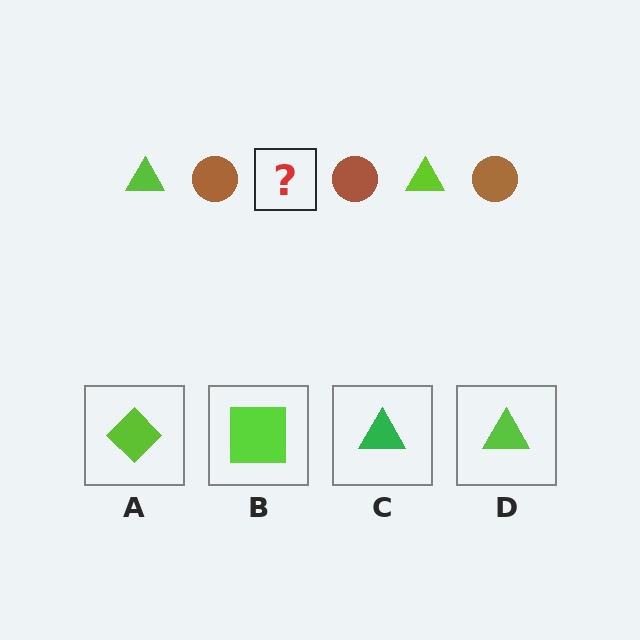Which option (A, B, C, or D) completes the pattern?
D.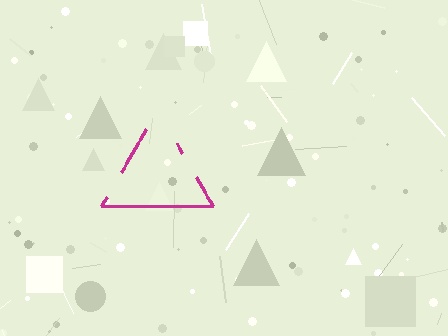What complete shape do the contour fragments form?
The contour fragments form a triangle.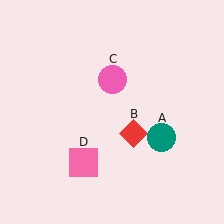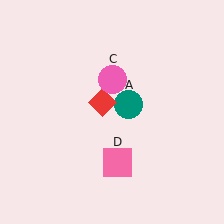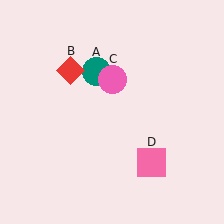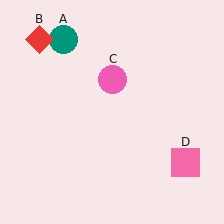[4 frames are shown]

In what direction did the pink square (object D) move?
The pink square (object D) moved right.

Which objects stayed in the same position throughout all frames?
Pink circle (object C) remained stationary.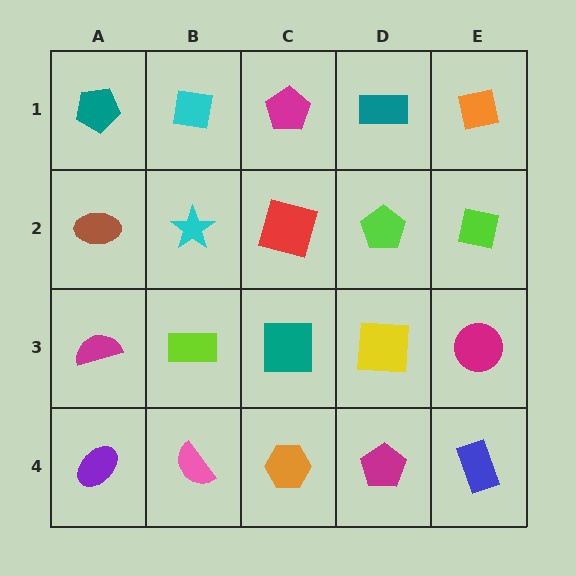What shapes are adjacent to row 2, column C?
A magenta pentagon (row 1, column C), a teal square (row 3, column C), a cyan star (row 2, column B), a lime pentagon (row 2, column D).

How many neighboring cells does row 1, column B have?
3.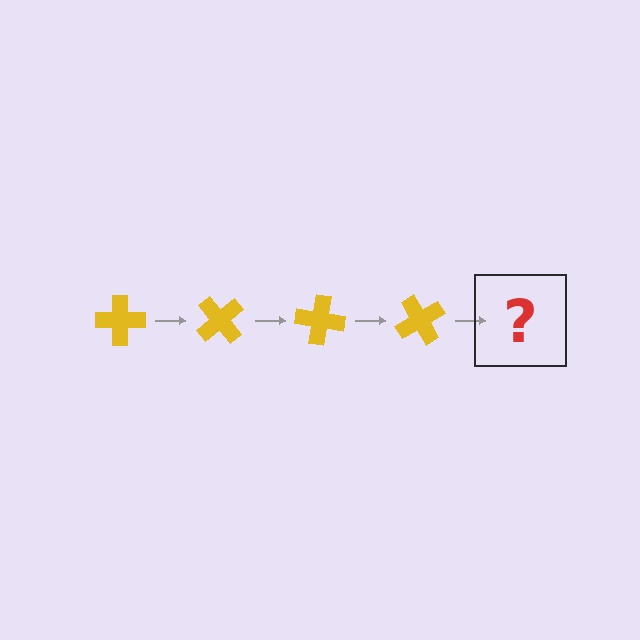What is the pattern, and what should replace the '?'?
The pattern is that the cross rotates 50 degrees each step. The '?' should be a yellow cross rotated 200 degrees.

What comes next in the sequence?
The next element should be a yellow cross rotated 200 degrees.